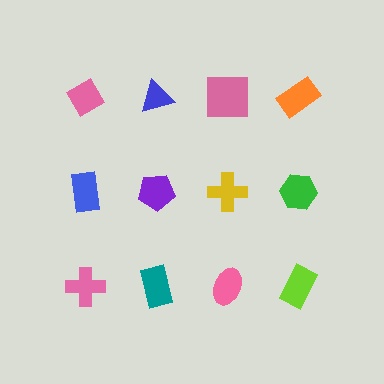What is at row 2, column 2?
A purple pentagon.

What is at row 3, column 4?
A lime rectangle.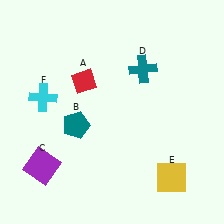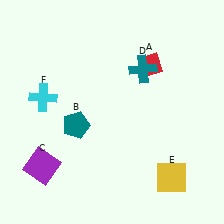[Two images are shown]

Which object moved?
The red diamond (A) moved right.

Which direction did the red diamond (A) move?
The red diamond (A) moved right.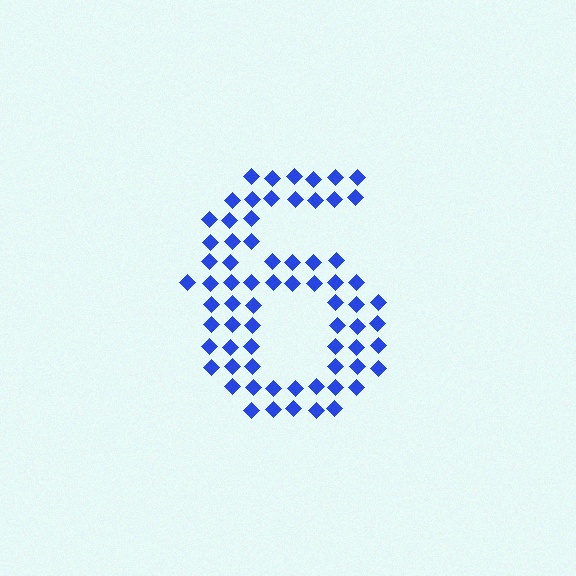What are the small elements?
The small elements are diamonds.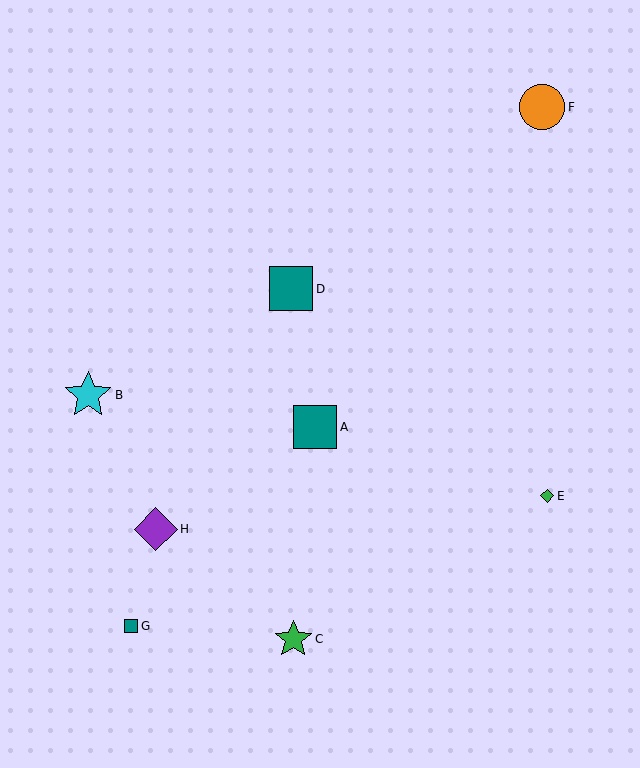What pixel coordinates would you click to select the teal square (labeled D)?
Click at (291, 289) to select the teal square D.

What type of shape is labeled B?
Shape B is a cyan star.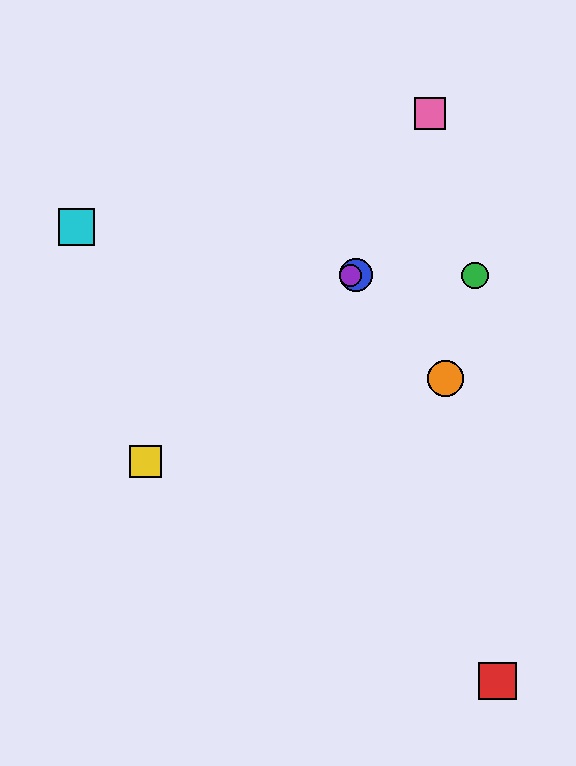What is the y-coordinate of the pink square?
The pink square is at y≈113.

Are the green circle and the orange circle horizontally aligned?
No, the green circle is at y≈275 and the orange circle is at y≈378.